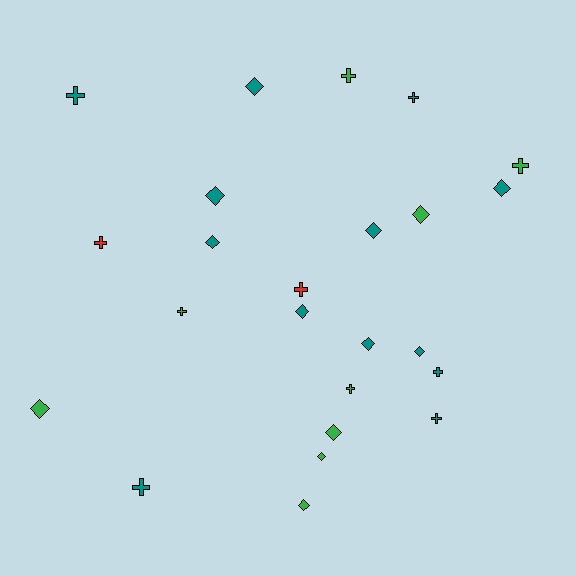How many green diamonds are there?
There are 5 green diamonds.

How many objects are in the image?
There are 24 objects.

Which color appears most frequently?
Teal, with 13 objects.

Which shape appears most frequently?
Diamond, with 13 objects.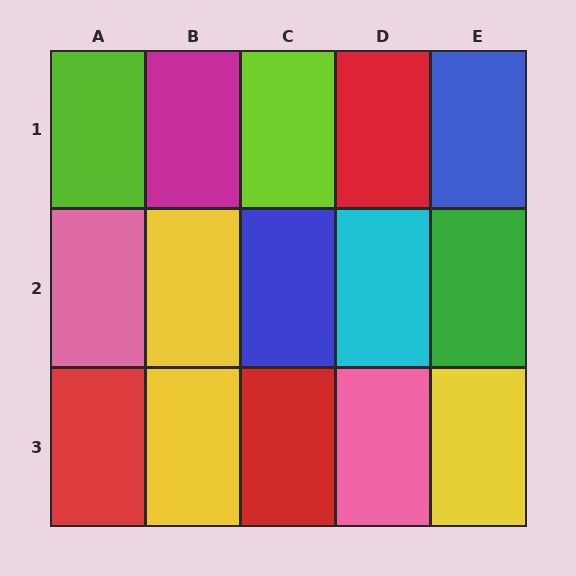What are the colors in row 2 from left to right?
Pink, yellow, blue, cyan, green.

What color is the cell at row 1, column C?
Lime.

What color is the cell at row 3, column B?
Yellow.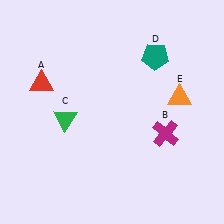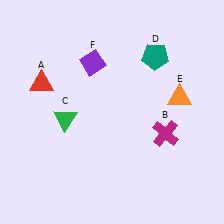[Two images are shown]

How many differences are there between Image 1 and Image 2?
There is 1 difference between the two images.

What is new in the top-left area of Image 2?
A purple diamond (F) was added in the top-left area of Image 2.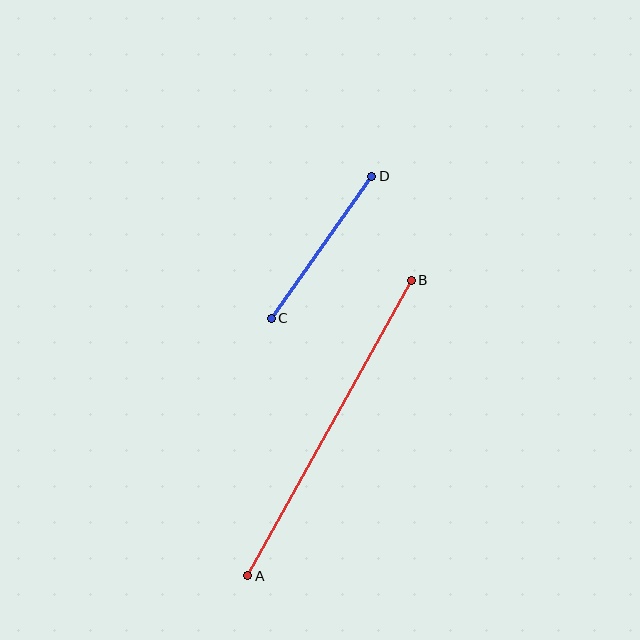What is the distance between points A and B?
The distance is approximately 338 pixels.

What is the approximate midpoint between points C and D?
The midpoint is at approximately (321, 247) pixels.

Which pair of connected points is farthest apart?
Points A and B are farthest apart.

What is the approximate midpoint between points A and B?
The midpoint is at approximately (329, 428) pixels.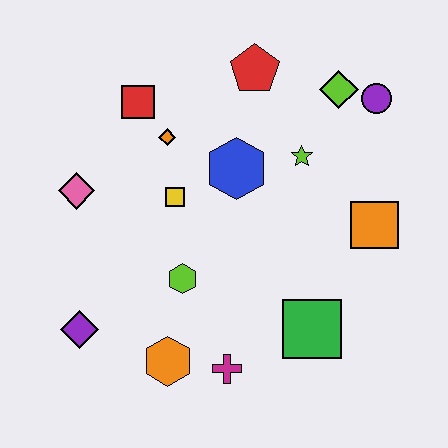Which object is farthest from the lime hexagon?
The purple circle is farthest from the lime hexagon.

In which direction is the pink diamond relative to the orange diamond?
The pink diamond is to the left of the orange diamond.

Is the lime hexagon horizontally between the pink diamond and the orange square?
Yes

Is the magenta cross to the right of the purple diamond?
Yes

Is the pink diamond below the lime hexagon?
No